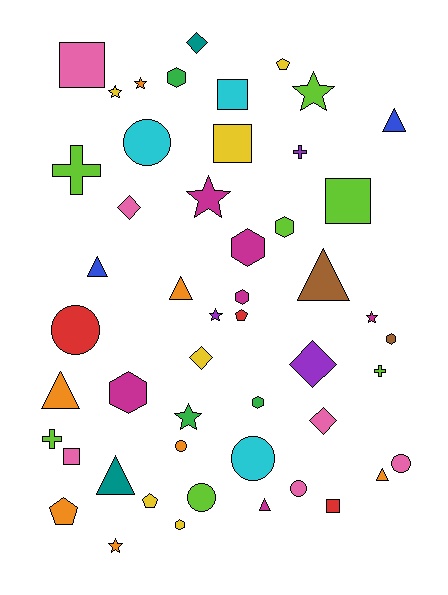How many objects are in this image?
There are 50 objects.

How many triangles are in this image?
There are 8 triangles.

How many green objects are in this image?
There are 3 green objects.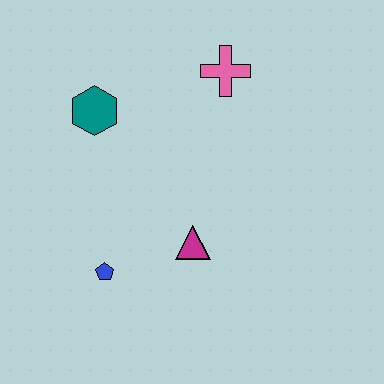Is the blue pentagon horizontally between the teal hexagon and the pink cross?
Yes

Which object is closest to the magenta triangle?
The blue pentagon is closest to the magenta triangle.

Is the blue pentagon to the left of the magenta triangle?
Yes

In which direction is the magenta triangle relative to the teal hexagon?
The magenta triangle is below the teal hexagon.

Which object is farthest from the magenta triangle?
The pink cross is farthest from the magenta triangle.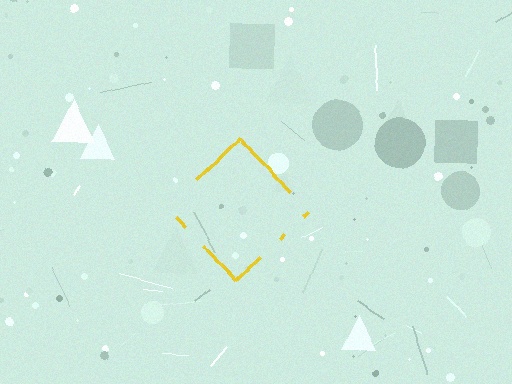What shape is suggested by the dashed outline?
The dashed outline suggests a diamond.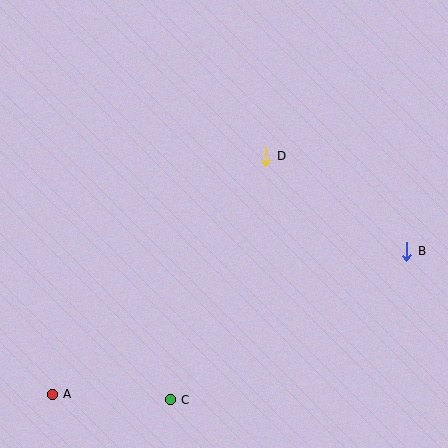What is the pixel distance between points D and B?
The distance between D and B is 170 pixels.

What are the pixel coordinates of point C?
Point C is at (170, 400).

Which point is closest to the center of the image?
Point D at (266, 156) is closest to the center.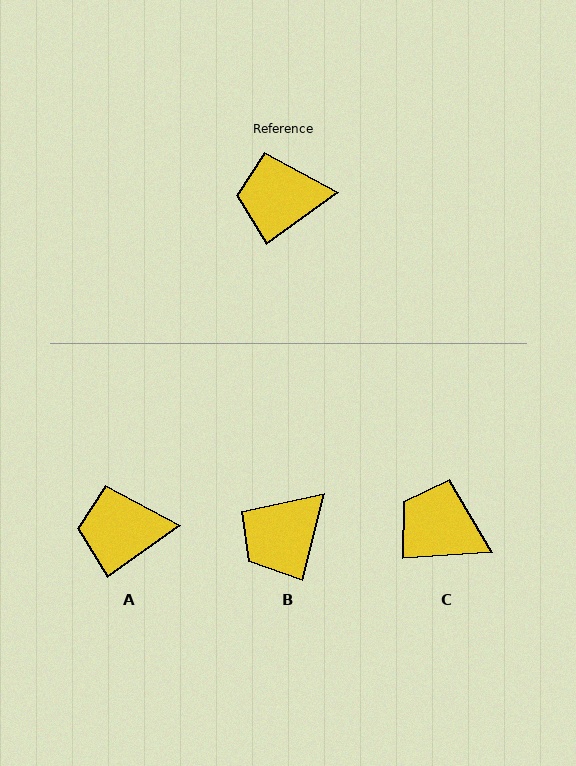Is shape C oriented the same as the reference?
No, it is off by about 32 degrees.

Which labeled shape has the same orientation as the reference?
A.